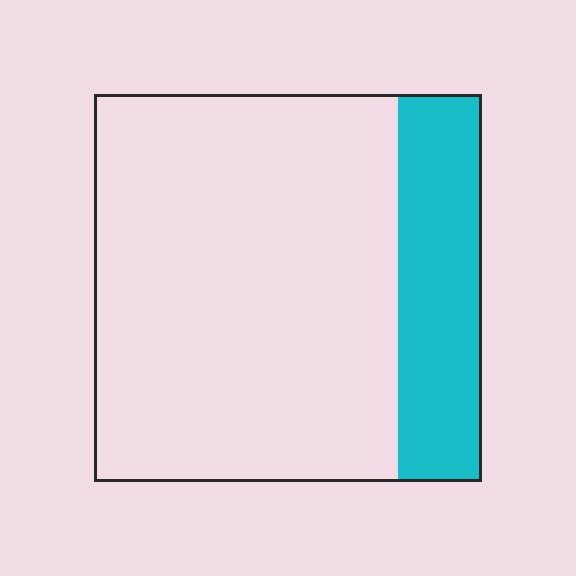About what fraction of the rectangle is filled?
About one fifth (1/5).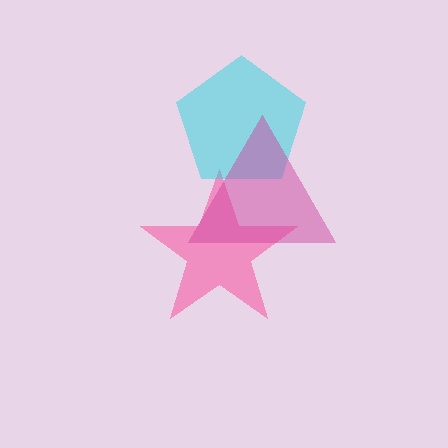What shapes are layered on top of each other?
The layered shapes are: a pink star, a cyan pentagon, a magenta triangle.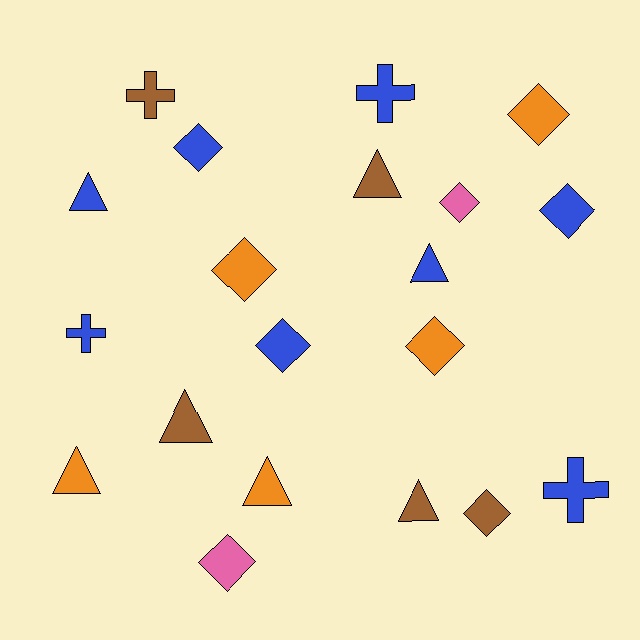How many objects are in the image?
There are 20 objects.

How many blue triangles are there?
There are 2 blue triangles.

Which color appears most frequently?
Blue, with 8 objects.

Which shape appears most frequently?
Diamond, with 9 objects.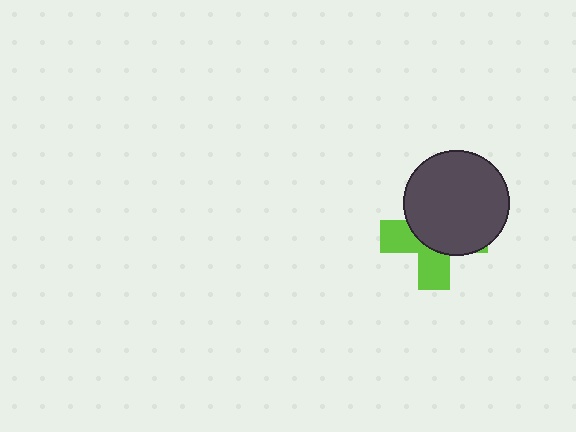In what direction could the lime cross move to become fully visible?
The lime cross could move toward the lower-left. That would shift it out from behind the dark gray circle entirely.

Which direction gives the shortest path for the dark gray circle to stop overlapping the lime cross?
Moving toward the upper-right gives the shortest separation.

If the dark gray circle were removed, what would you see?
You would see the complete lime cross.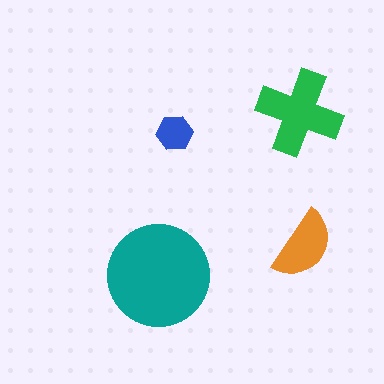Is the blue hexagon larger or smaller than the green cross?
Smaller.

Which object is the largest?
The teal circle.